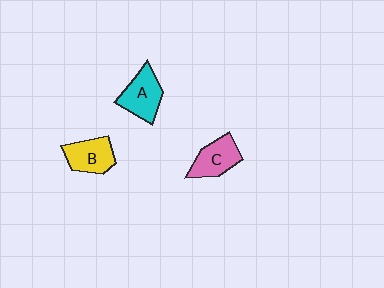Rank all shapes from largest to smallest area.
From largest to smallest: A (cyan), B (yellow), C (pink).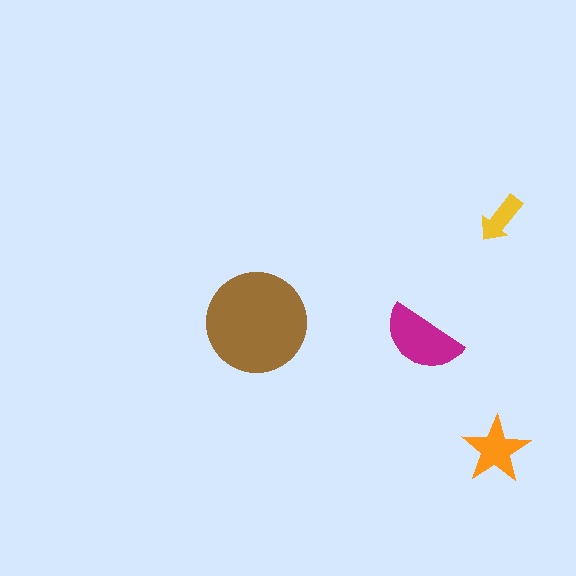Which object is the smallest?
The yellow arrow.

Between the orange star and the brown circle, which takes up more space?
The brown circle.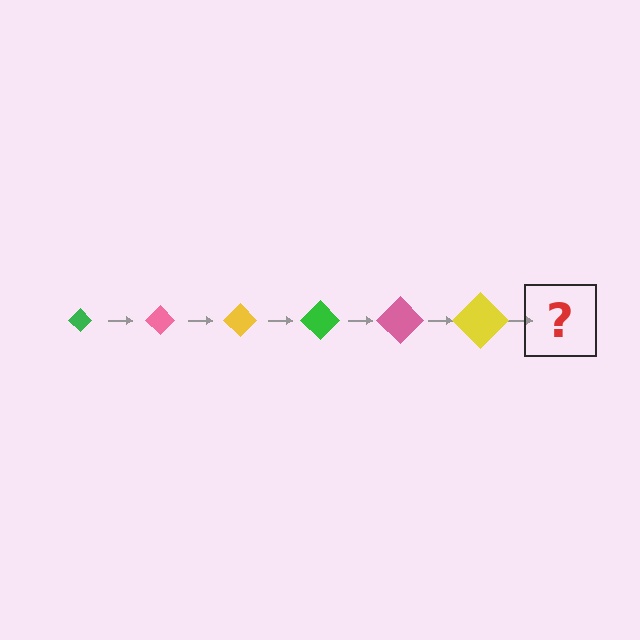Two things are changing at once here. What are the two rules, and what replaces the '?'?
The two rules are that the diamond grows larger each step and the color cycles through green, pink, and yellow. The '?' should be a green diamond, larger than the previous one.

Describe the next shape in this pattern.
It should be a green diamond, larger than the previous one.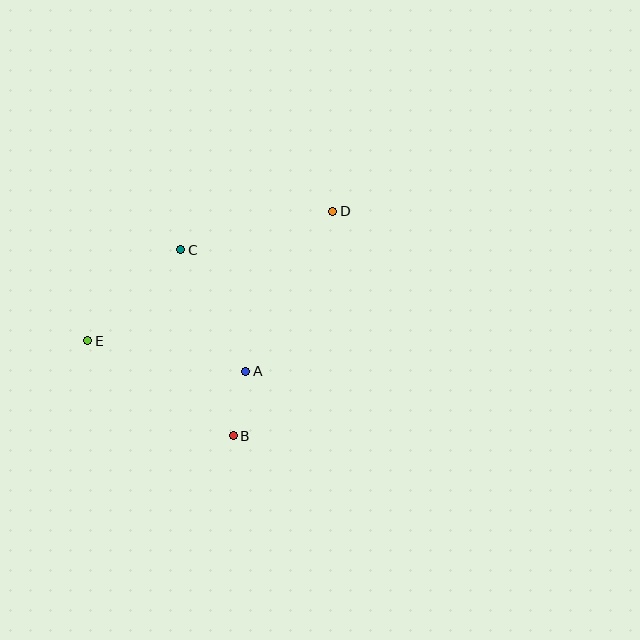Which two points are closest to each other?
Points A and B are closest to each other.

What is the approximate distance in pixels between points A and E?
The distance between A and E is approximately 161 pixels.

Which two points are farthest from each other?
Points D and E are farthest from each other.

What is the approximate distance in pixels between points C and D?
The distance between C and D is approximately 157 pixels.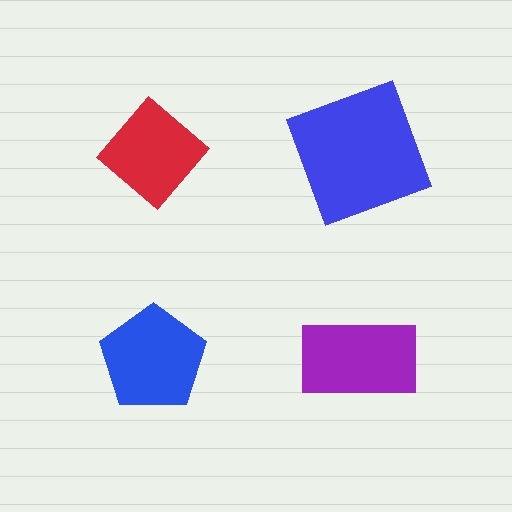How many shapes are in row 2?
2 shapes.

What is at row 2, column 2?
A purple rectangle.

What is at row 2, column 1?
A blue pentagon.